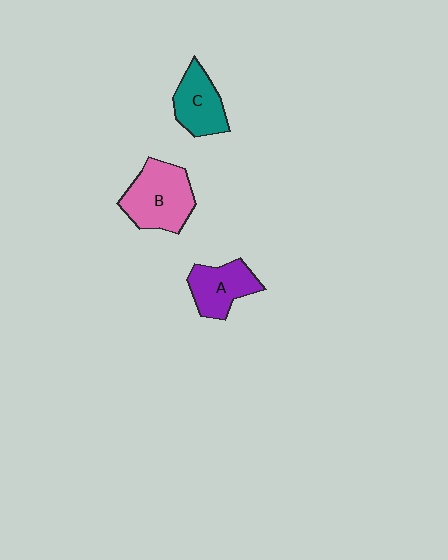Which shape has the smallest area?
Shape C (teal).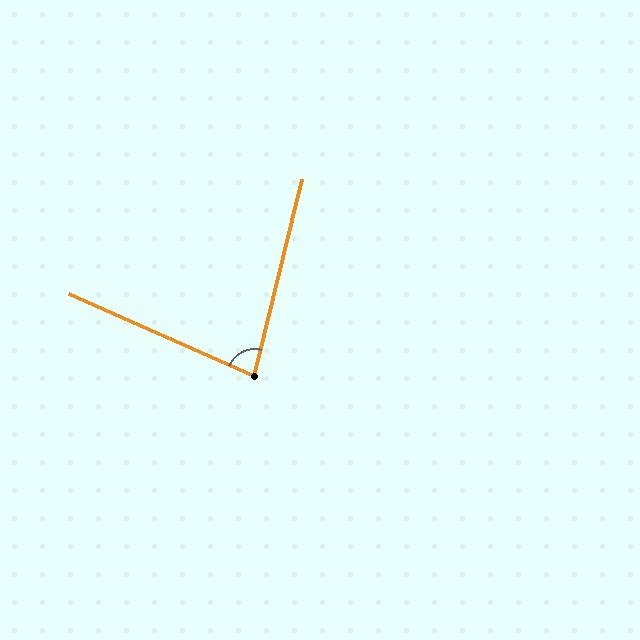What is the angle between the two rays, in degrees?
Approximately 80 degrees.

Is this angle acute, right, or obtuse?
It is acute.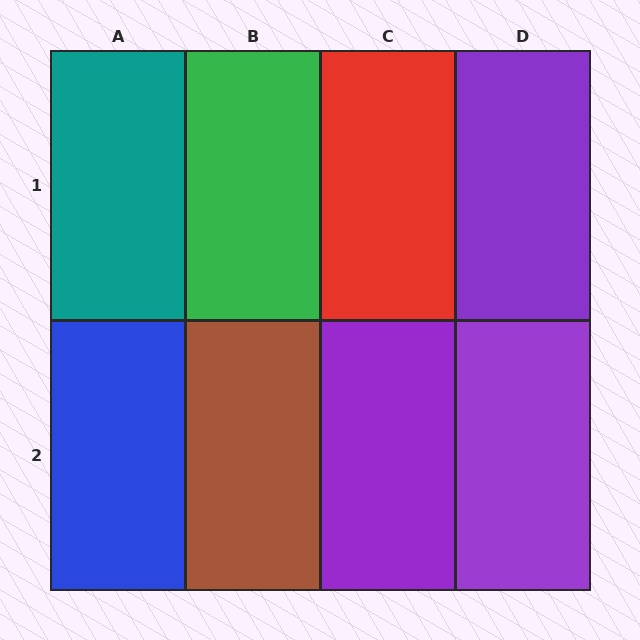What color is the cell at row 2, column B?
Brown.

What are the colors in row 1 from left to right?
Teal, green, red, purple.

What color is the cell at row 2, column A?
Blue.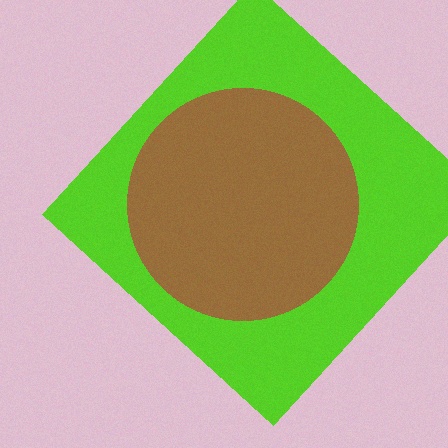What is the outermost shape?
The lime diamond.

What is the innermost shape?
The brown circle.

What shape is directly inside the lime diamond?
The brown circle.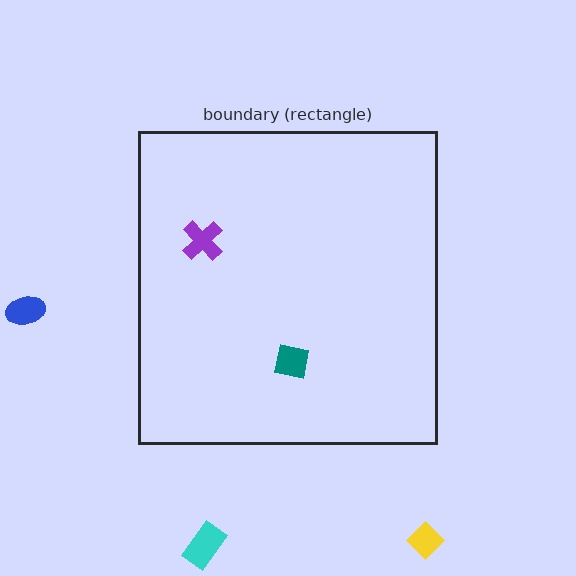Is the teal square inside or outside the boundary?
Inside.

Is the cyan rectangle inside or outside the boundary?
Outside.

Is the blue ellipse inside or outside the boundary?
Outside.